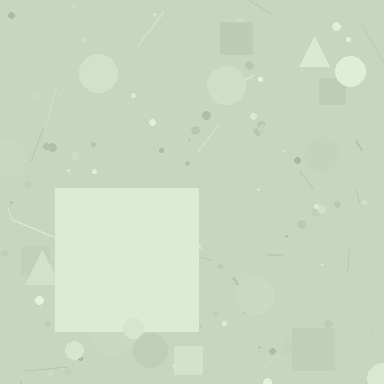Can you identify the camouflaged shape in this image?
The camouflaged shape is a square.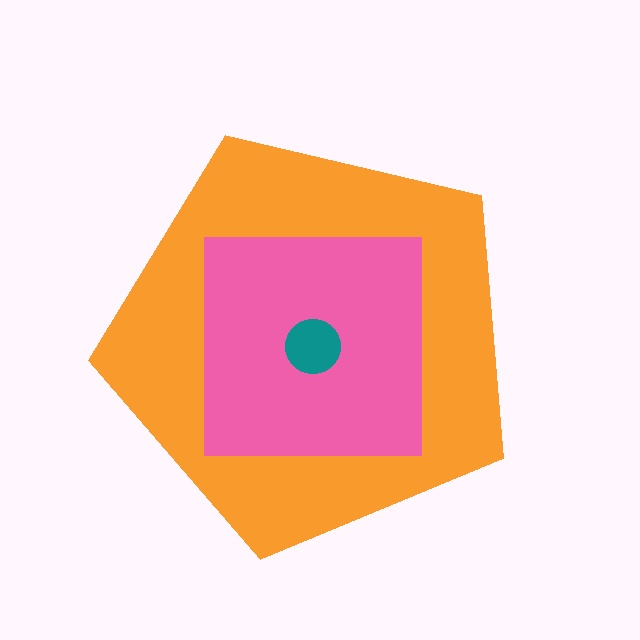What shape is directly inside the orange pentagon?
The pink square.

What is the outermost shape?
The orange pentagon.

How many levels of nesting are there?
3.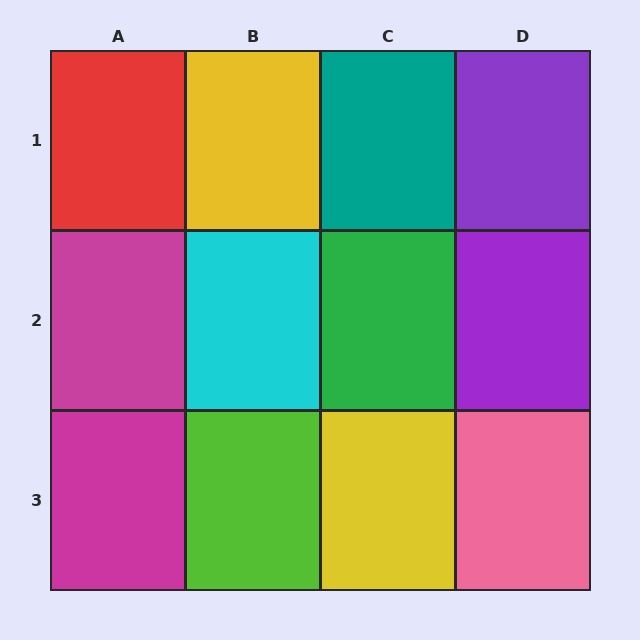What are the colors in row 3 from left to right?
Magenta, lime, yellow, pink.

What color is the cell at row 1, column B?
Yellow.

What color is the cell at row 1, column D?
Purple.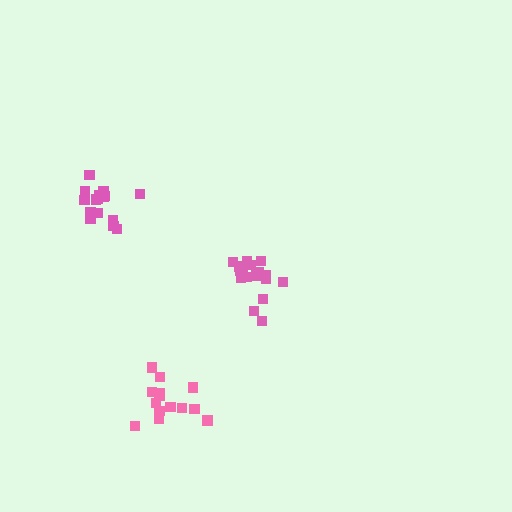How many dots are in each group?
Group 1: 15 dots, Group 2: 17 dots, Group 3: 18 dots (50 total).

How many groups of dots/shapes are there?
There are 3 groups.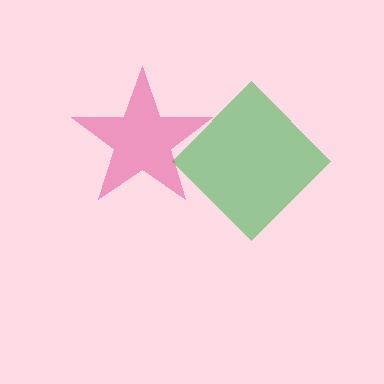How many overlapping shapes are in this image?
There are 2 overlapping shapes in the image.